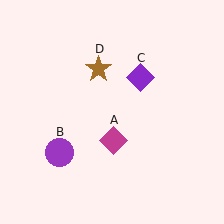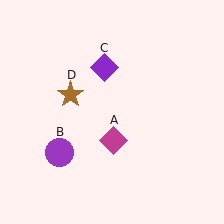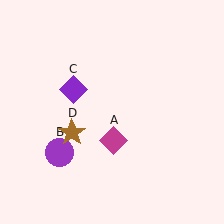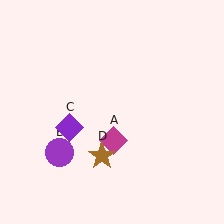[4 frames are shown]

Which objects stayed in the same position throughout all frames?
Magenta diamond (object A) and purple circle (object B) remained stationary.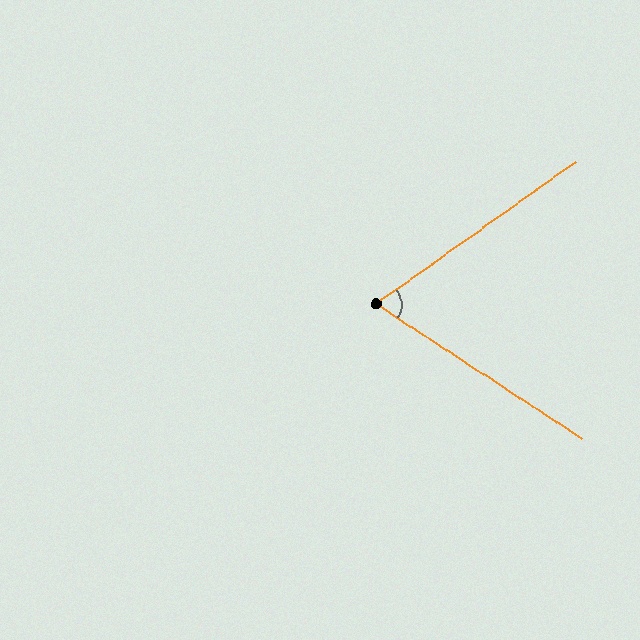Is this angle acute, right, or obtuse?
It is acute.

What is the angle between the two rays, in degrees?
Approximately 68 degrees.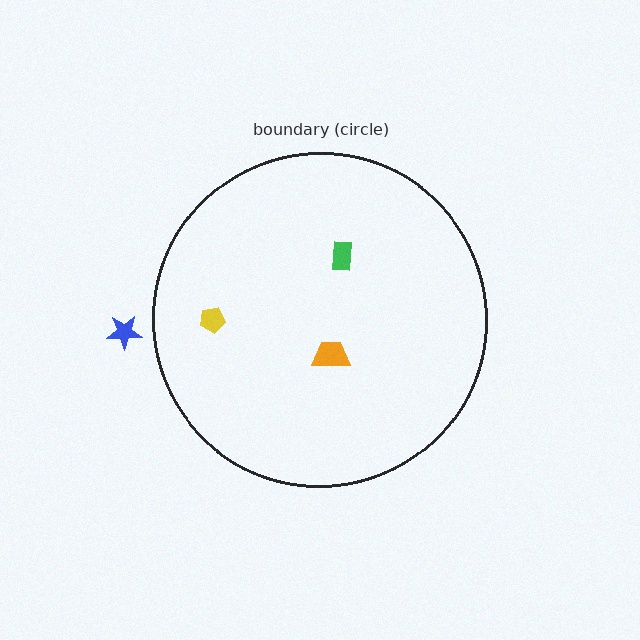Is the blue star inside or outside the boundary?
Outside.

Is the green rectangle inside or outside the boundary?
Inside.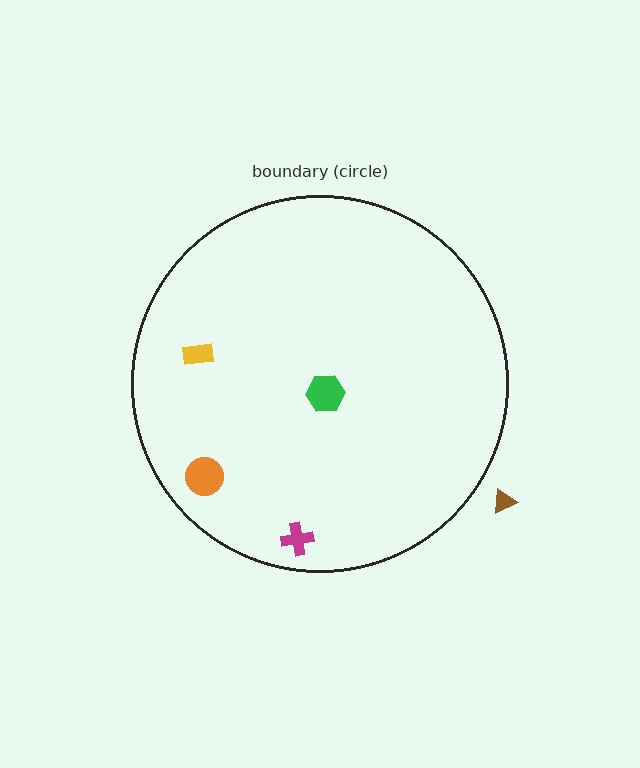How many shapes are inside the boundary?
4 inside, 1 outside.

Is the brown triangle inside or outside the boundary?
Outside.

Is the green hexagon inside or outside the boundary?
Inside.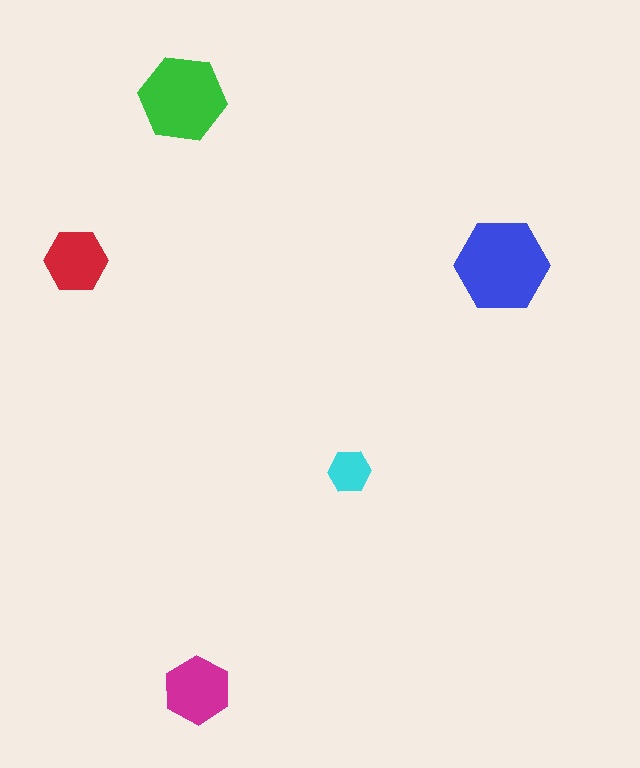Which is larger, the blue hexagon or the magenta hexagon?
The blue one.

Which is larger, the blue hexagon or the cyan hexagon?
The blue one.